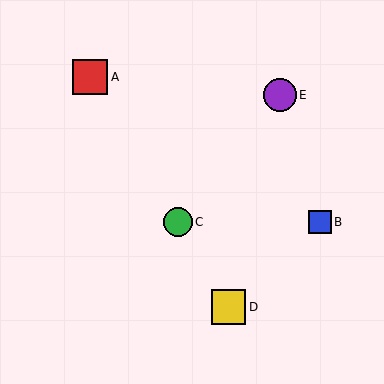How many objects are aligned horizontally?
2 objects (B, C) are aligned horizontally.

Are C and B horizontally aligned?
Yes, both are at y≈222.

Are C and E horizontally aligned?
No, C is at y≈222 and E is at y≈95.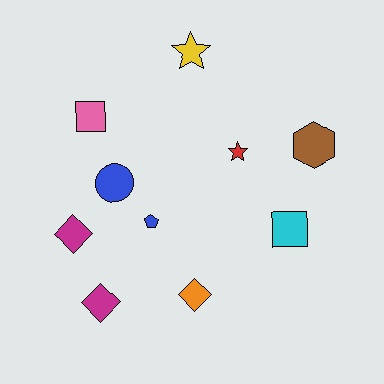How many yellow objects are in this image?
There is 1 yellow object.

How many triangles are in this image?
There are no triangles.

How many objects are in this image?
There are 10 objects.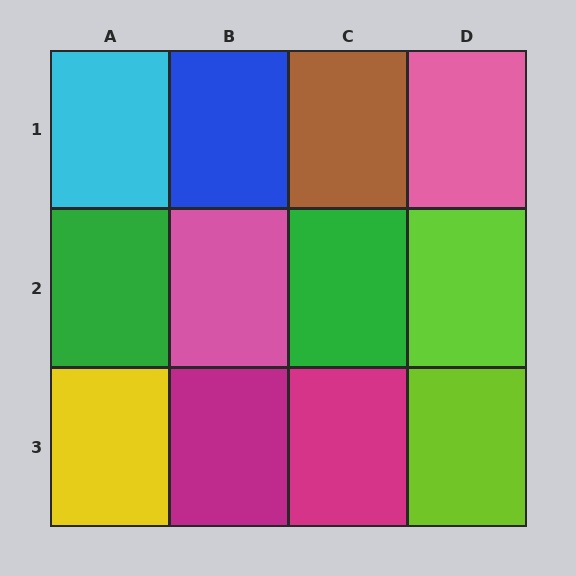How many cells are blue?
1 cell is blue.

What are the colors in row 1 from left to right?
Cyan, blue, brown, pink.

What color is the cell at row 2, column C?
Green.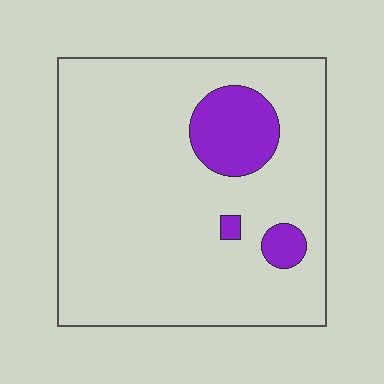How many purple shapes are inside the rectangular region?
3.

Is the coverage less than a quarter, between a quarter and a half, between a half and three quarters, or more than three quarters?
Less than a quarter.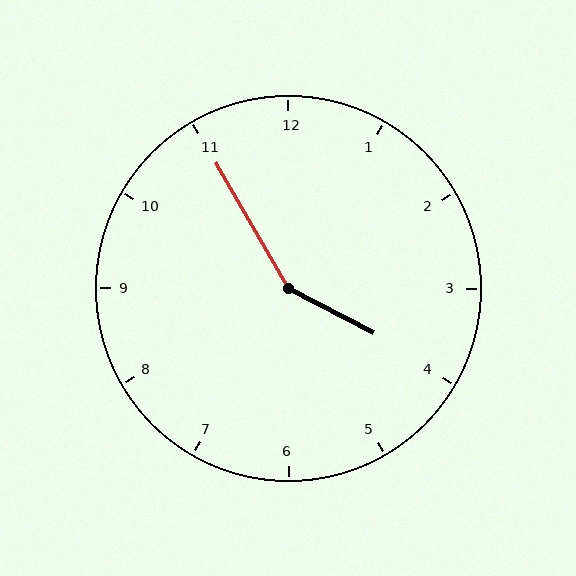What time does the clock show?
3:55.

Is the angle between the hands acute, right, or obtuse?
It is obtuse.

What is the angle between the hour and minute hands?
Approximately 148 degrees.